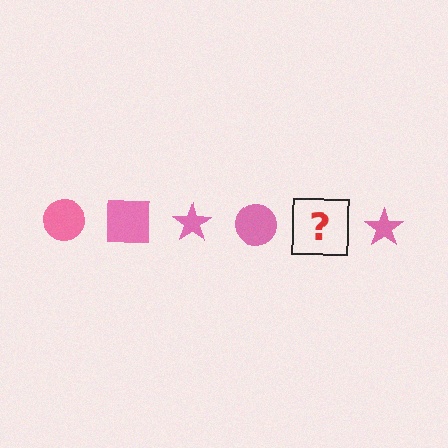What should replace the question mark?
The question mark should be replaced with a pink square.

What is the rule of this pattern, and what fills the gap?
The rule is that the pattern cycles through circle, square, star shapes in pink. The gap should be filled with a pink square.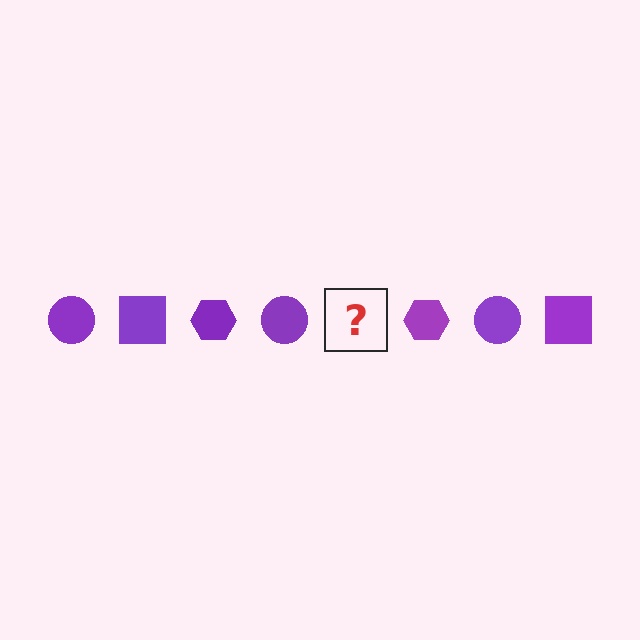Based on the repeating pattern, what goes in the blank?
The blank should be a purple square.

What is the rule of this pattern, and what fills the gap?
The rule is that the pattern cycles through circle, square, hexagon shapes in purple. The gap should be filled with a purple square.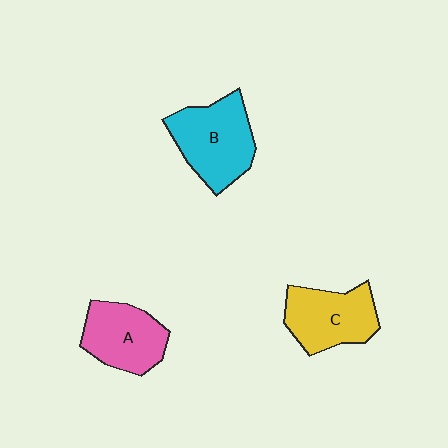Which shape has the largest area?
Shape B (cyan).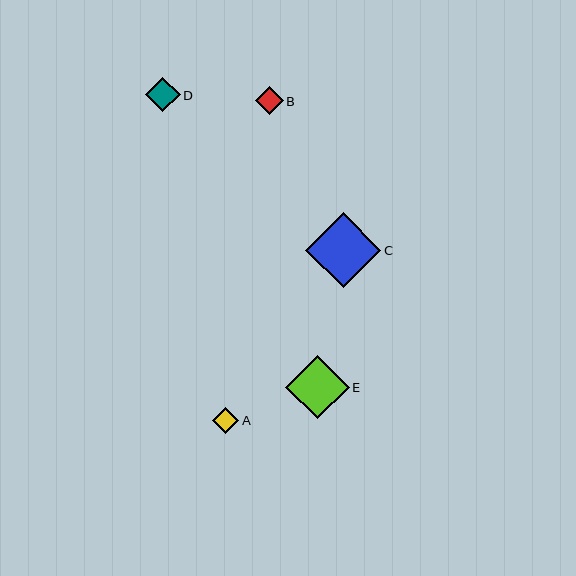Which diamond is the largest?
Diamond C is the largest with a size of approximately 75 pixels.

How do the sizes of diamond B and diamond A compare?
Diamond B and diamond A are approximately the same size.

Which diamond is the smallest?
Diamond A is the smallest with a size of approximately 26 pixels.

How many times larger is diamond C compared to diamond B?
Diamond C is approximately 2.7 times the size of diamond B.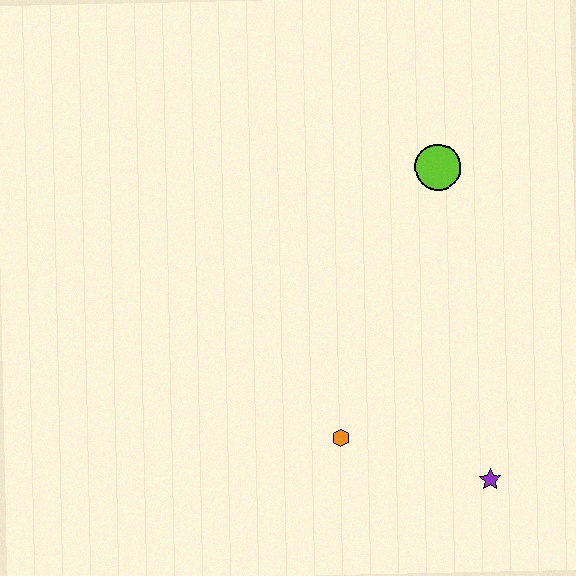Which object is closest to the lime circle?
The orange hexagon is closest to the lime circle.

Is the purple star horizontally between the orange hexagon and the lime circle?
No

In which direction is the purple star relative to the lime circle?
The purple star is below the lime circle.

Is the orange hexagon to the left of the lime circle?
Yes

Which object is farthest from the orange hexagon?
The lime circle is farthest from the orange hexagon.